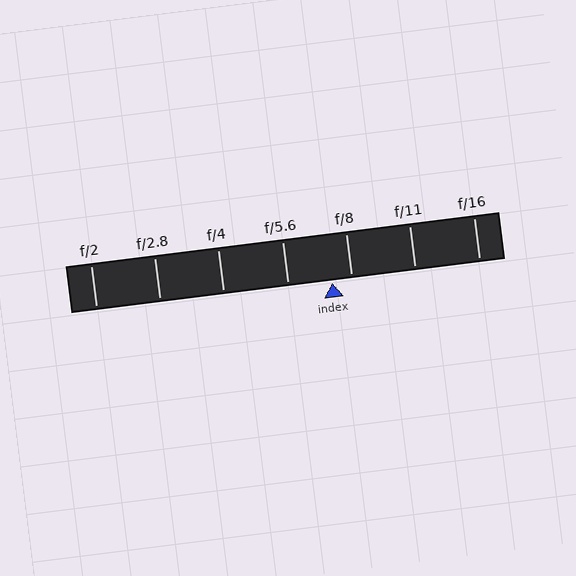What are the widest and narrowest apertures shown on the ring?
The widest aperture shown is f/2 and the narrowest is f/16.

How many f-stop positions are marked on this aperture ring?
There are 7 f-stop positions marked.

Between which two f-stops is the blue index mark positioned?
The index mark is between f/5.6 and f/8.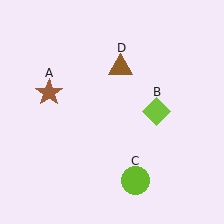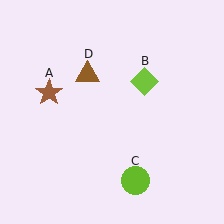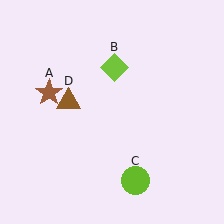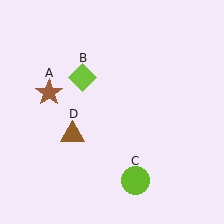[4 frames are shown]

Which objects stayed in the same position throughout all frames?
Brown star (object A) and lime circle (object C) remained stationary.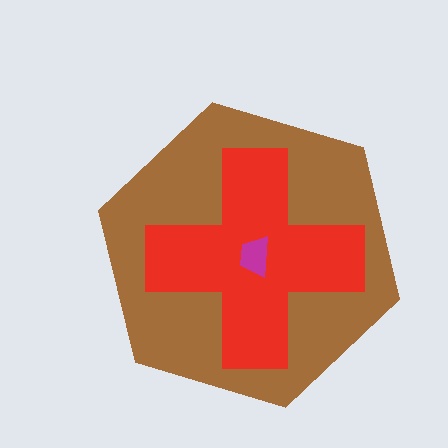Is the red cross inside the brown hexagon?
Yes.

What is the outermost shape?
The brown hexagon.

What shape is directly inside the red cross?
The magenta trapezoid.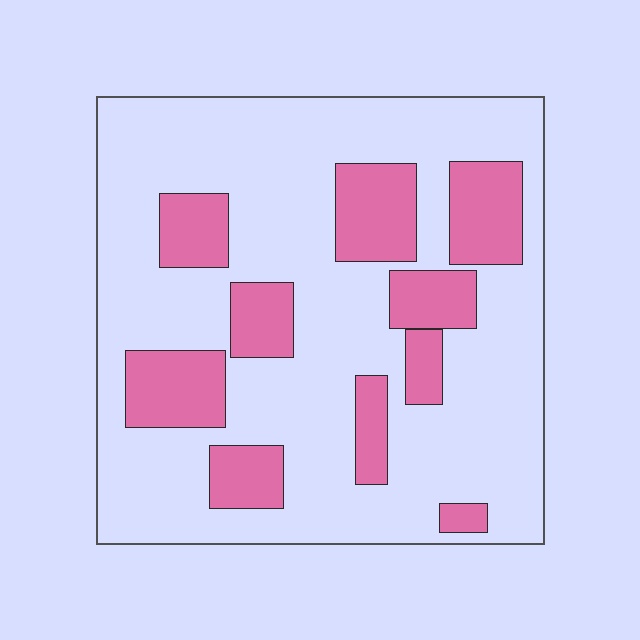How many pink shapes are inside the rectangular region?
10.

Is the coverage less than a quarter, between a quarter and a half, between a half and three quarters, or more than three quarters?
Between a quarter and a half.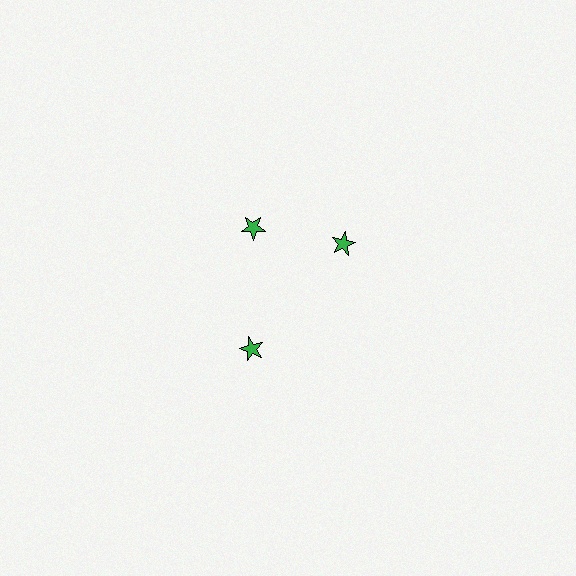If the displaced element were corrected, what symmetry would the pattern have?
It would have 3-fold rotational symmetry — the pattern would map onto itself every 120 degrees.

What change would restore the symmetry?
The symmetry would be restored by rotating it back into even spacing with its neighbors so that all 3 stars sit at equal angles and equal distance from the center.